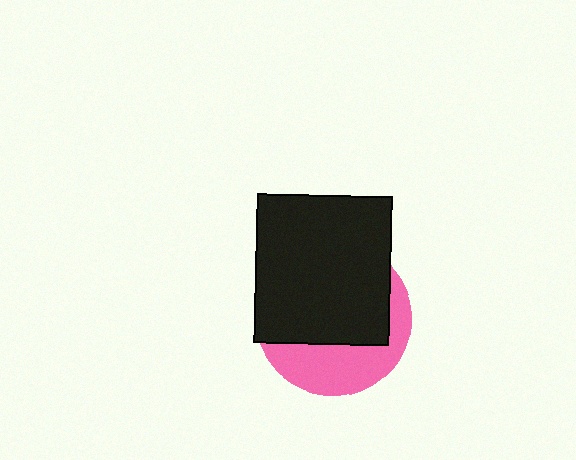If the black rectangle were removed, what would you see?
You would see the complete pink circle.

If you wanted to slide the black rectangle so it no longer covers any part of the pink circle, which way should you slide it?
Slide it up — that is the most direct way to separate the two shapes.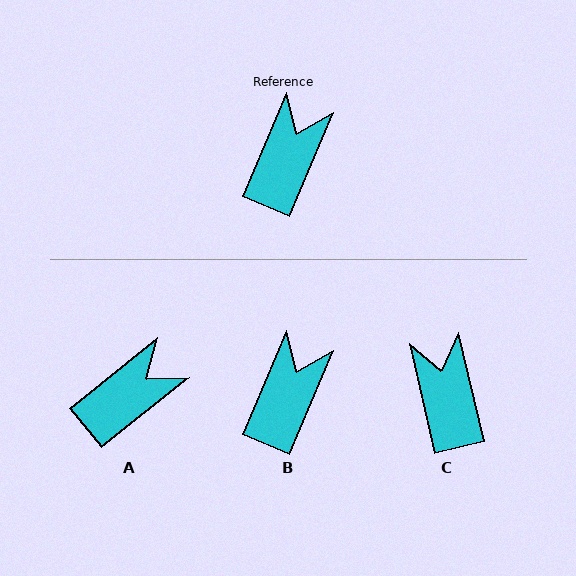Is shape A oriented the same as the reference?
No, it is off by about 28 degrees.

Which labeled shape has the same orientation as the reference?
B.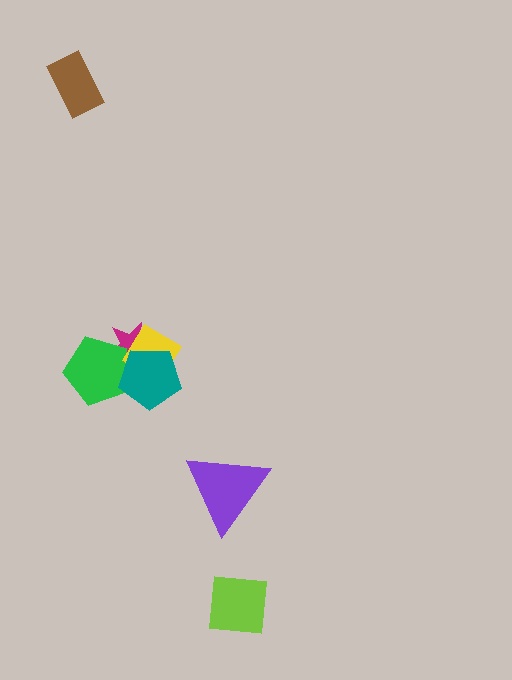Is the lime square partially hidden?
No, no other shape covers it.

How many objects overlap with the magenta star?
3 objects overlap with the magenta star.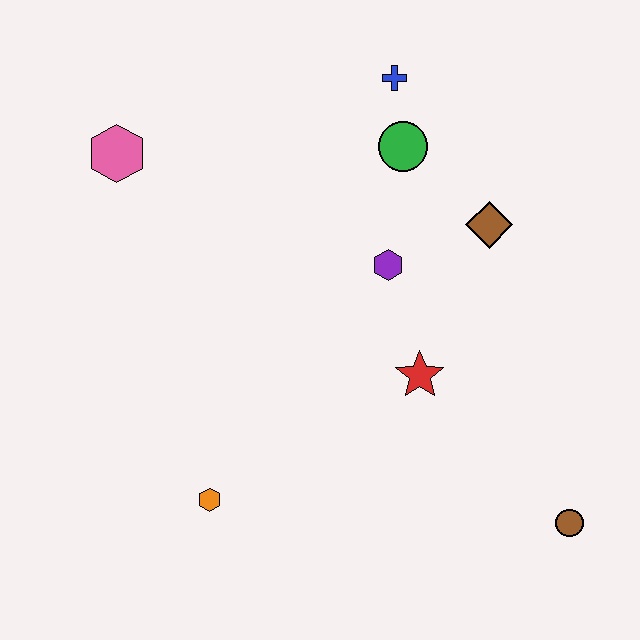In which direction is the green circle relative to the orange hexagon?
The green circle is above the orange hexagon.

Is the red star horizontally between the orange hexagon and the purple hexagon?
No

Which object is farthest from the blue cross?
The brown circle is farthest from the blue cross.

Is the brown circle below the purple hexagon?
Yes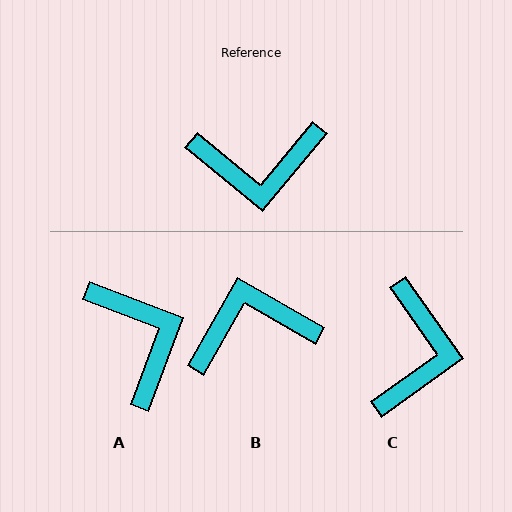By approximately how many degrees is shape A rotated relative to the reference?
Approximately 109 degrees counter-clockwise.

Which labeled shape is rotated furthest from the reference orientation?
B, about 170 degrees away.